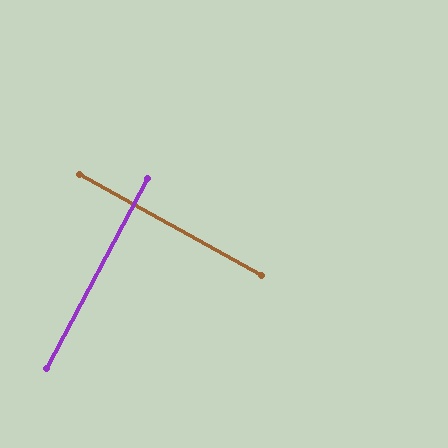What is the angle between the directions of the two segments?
Approximately 89 degrees.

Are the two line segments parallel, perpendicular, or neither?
Perpendicular — they meet at approximately 89°.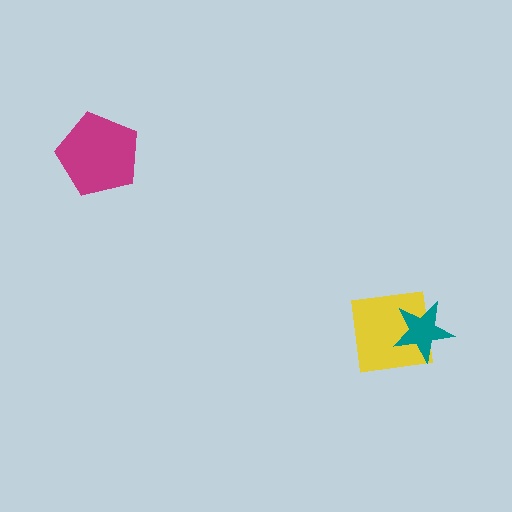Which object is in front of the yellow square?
The teal star is in front of the yellow square.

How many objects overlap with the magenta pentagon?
0 objects overlap with the magenta pentagon.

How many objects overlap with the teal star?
1 object overlaps with the teal star.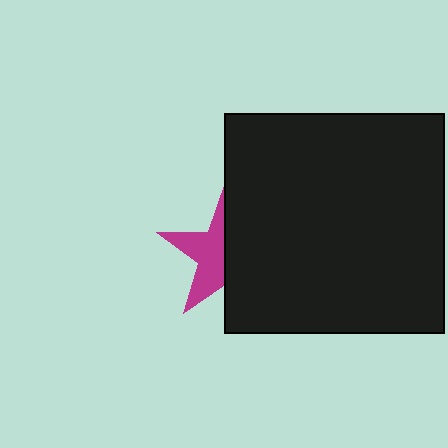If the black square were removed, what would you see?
You would see the complete magenta star.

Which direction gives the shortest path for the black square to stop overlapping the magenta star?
Moving right gives the shortest separation.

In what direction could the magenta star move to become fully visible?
The magenta star could move left. That would shift it out from behind the black square entirely.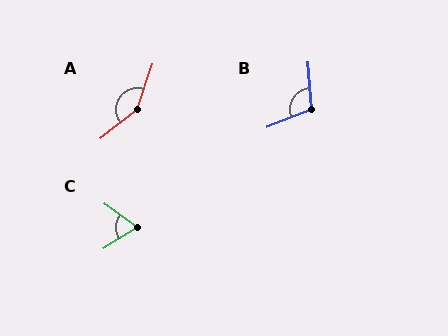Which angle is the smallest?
C, at approximately 67 degrees.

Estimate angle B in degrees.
Approximately 108 degrees.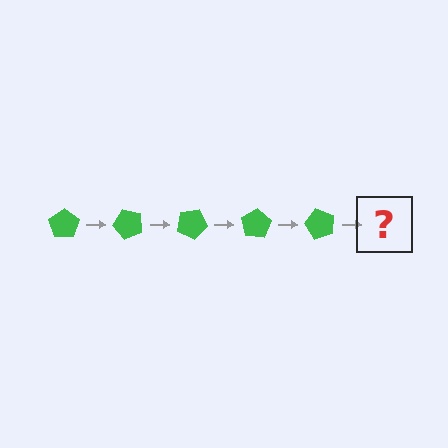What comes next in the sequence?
The next element should be a green pentagon rotated 250 degrees.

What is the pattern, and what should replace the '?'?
The pattern is that the pentagon rotates 50 degrees each step. The '?' should be a green pentagon rotated 250 degrees.